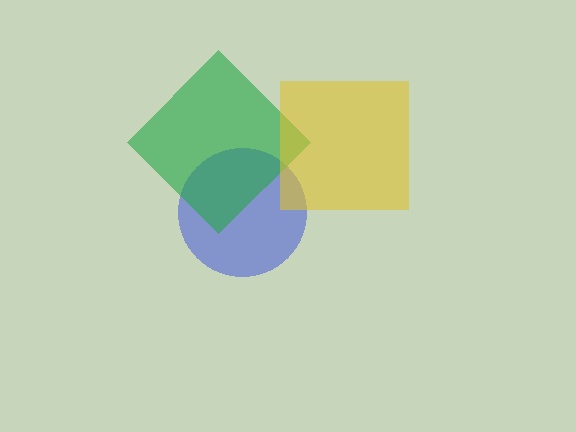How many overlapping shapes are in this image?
There are 3 overlapping shapes in the image.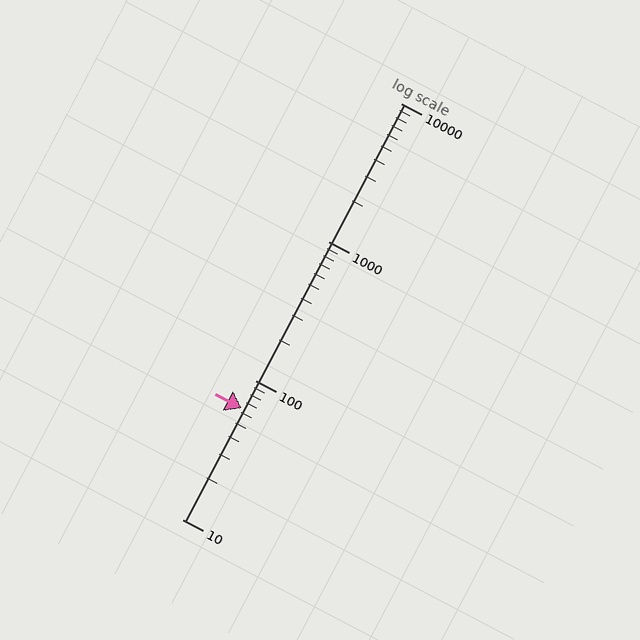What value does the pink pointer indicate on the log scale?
The pointer indicates approximately 63.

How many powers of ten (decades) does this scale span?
The scale spans 3 decades, from 10 to 10000.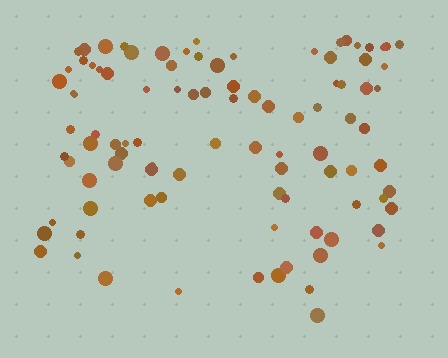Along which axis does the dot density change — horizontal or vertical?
Vertical.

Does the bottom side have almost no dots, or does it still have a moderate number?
Still a moderate number, just noticeably fewer than the top.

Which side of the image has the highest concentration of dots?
The top.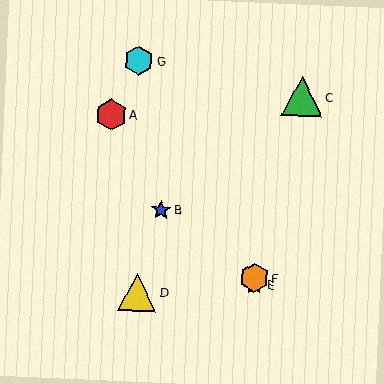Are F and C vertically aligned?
No, F is at x≈254 and C is at x≈302.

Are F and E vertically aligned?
Yes, both are at x≈254.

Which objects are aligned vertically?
Objects E, F are aligned vertically.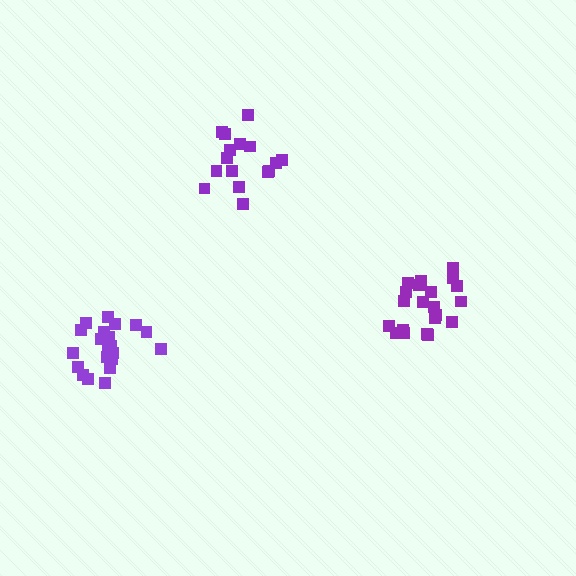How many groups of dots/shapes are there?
There are 3 groups.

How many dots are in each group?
Group 1: 21 dots, Group 2: 16 dots, Group 3: 21 dots (58 total).